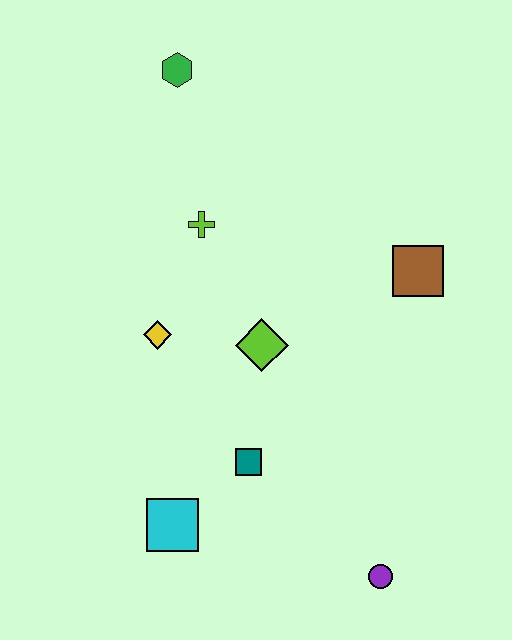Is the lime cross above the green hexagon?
No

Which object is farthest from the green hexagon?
The purple circle is farthest from the green hexagon.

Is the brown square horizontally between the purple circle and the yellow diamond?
No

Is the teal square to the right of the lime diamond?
No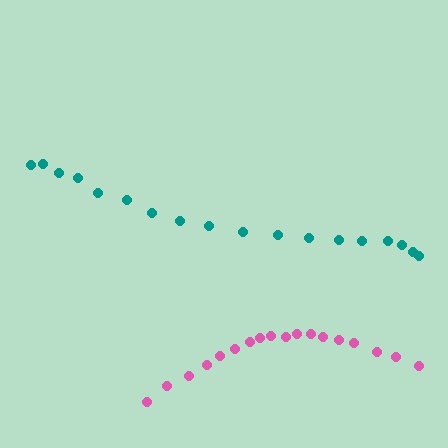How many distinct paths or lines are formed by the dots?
There are 2 distinct paths.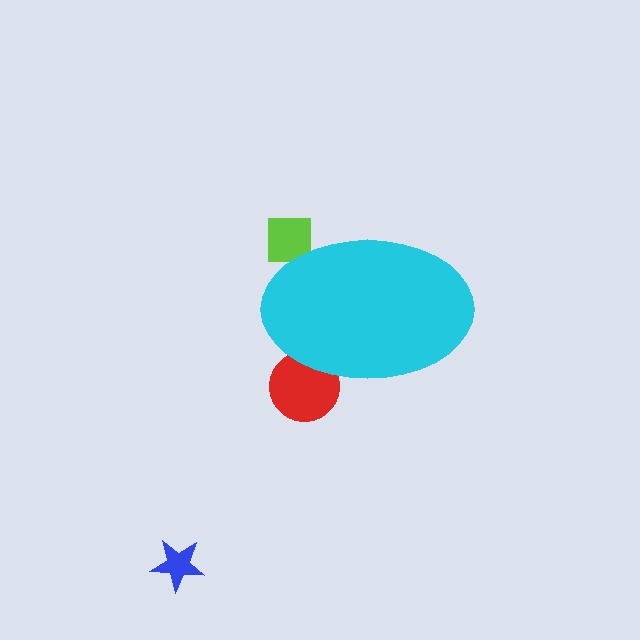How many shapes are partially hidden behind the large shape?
2 shapes are partially hidden.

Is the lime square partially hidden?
Yes, the lime square is partially hidden behind the cyan ellipse.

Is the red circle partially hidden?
Yes, the red circle is partially hidden behind the cyan ellipse.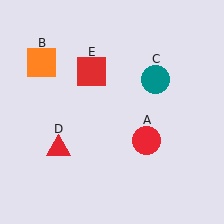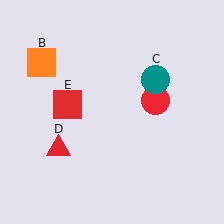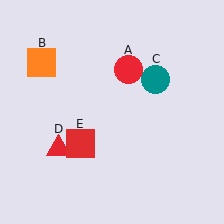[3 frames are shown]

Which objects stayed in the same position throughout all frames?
Orange square (object B) and teal circle (object C) and red triangle (object D) remained stationary.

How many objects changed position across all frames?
2 objects changed position: red circle (object A), red square (object E).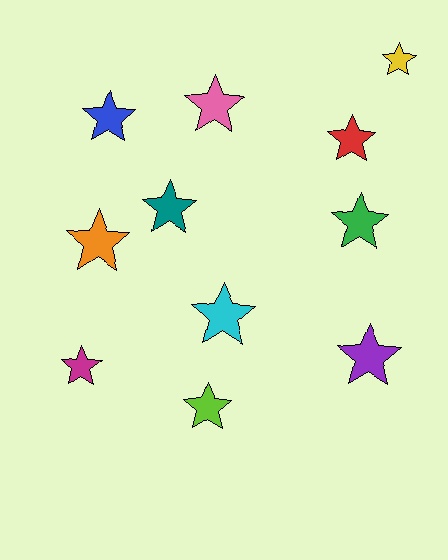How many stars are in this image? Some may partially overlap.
There are 11 stars.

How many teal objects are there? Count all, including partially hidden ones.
There is 1 teal object.